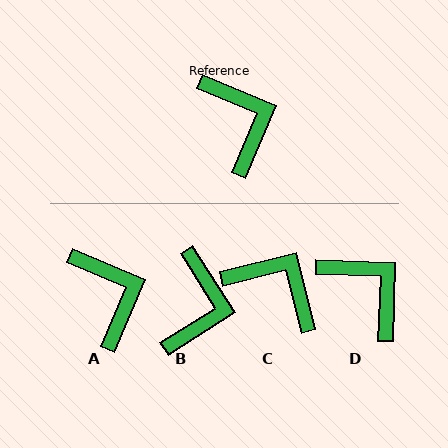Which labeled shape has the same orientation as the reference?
A.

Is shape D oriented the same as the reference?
No, it is off by about 21 degrees.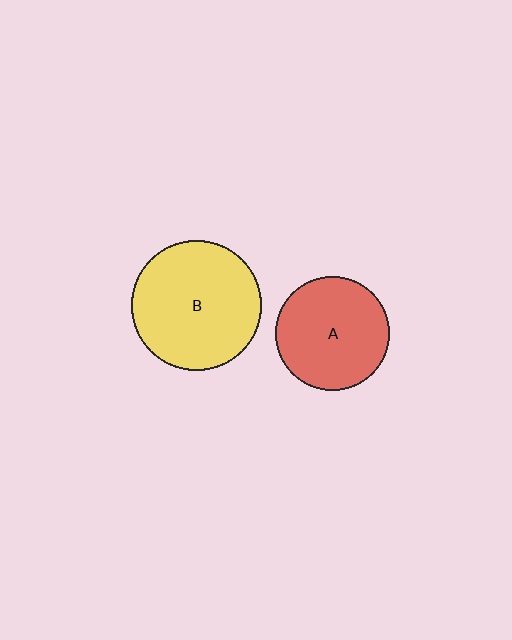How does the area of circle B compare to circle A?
Approximately 1.3 times.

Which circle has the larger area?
Circle B (yellow).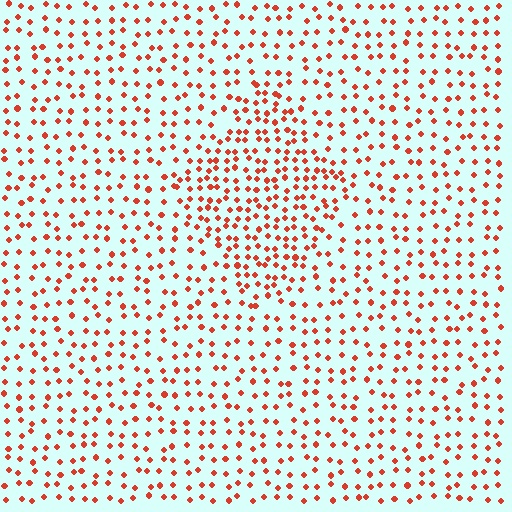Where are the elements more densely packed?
The elements are more densely packed inside the diamond boundary.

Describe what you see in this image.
The image contains small red elements arranged at two different densities. A diamond-shaped region is visible where the elements are more densely packed than the surrounding area.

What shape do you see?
I see a diamond.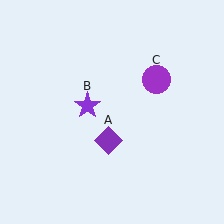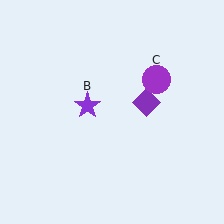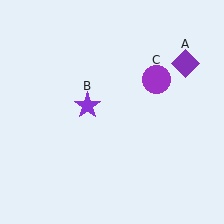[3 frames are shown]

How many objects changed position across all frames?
1 object changed position: purple diamond (object A).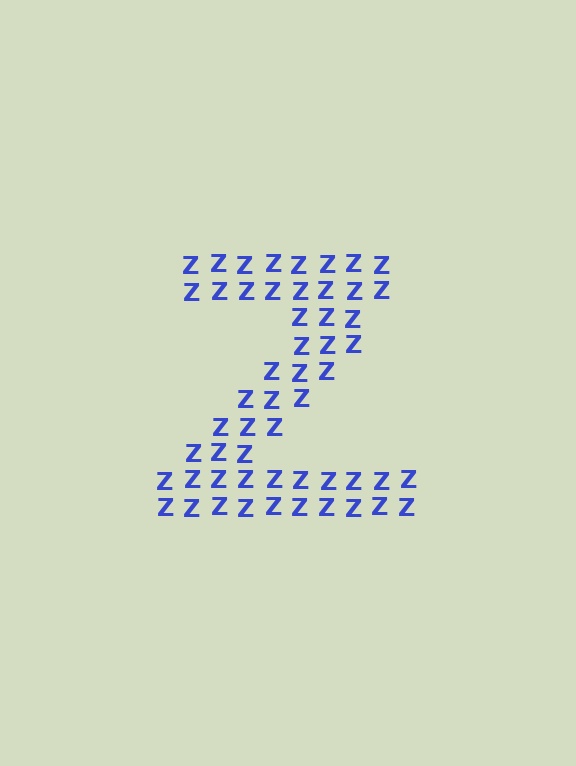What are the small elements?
The small elements are letter Z's.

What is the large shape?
The large shape is the letter Z.